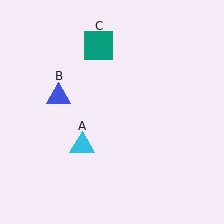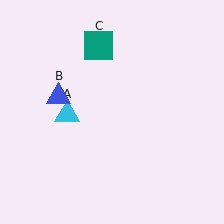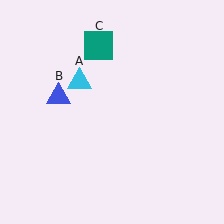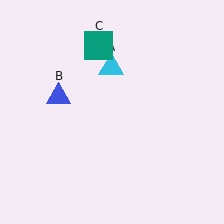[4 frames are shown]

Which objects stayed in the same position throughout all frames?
Blue triangle (object B) and teal square (object C) remained stationary.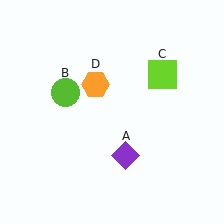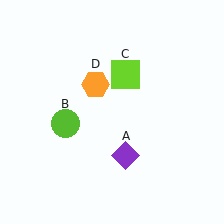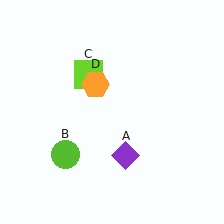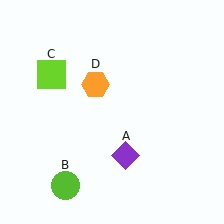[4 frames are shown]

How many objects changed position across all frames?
2 objects changed position: lime circle (object B), lime square (object C).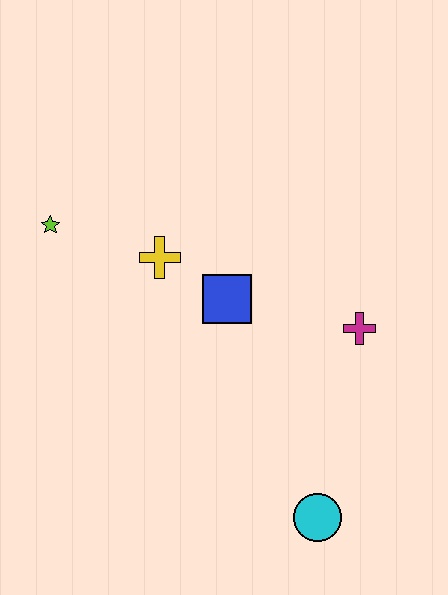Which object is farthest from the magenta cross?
The lime star is farthest from the magenta cross.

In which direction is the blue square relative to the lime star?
The blue square is to the right of the lime star.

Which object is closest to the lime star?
The yellow cross is closest to the lime star.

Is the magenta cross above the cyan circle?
Yes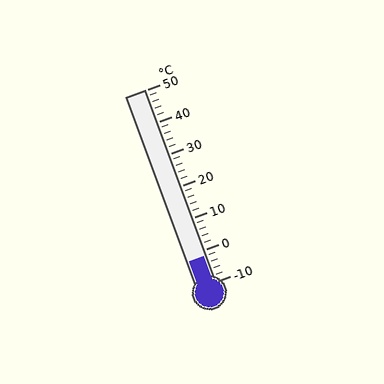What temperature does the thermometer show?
The thermometer shows approximately -2°C.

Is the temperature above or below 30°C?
The temperature is below 30°C.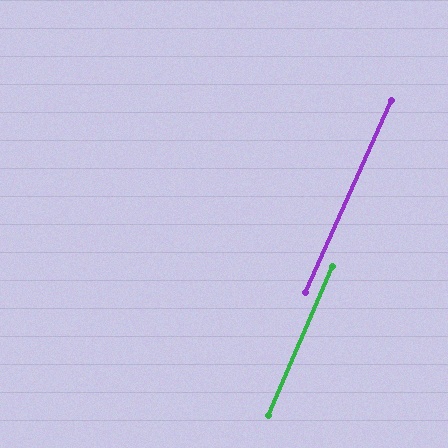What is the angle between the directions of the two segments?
Approximately 1 degree.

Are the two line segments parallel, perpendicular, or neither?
Parallel — their directions differ by only 1.0°.